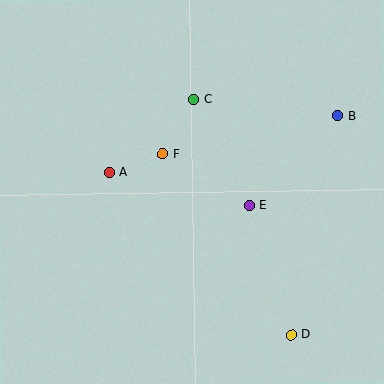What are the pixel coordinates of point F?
Point F is at (163, 154).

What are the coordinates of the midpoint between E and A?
The midpoint between E and A is at (179, 189).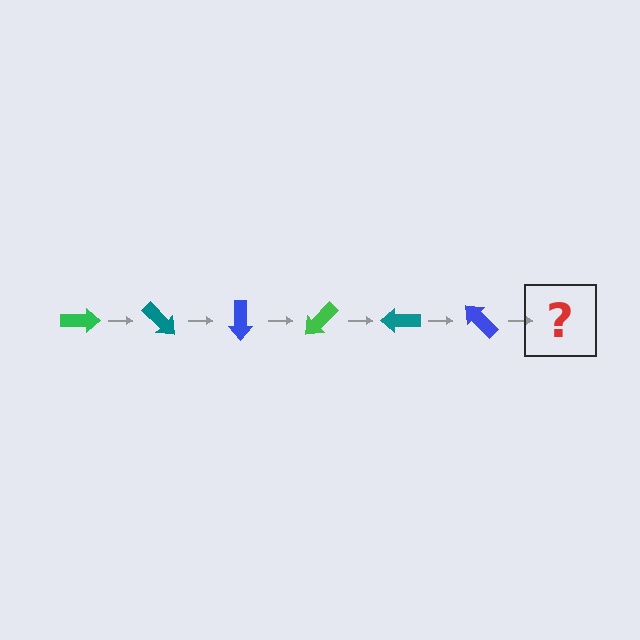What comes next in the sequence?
The next element should be a green arrow, rotated 270 degrees from the start.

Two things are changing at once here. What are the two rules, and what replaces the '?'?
The two rules are that it rotates 45 degrees each step and the color cycles through green, teal, and blue. The '?' should be a green arrow, rotated 270 degrees from the start.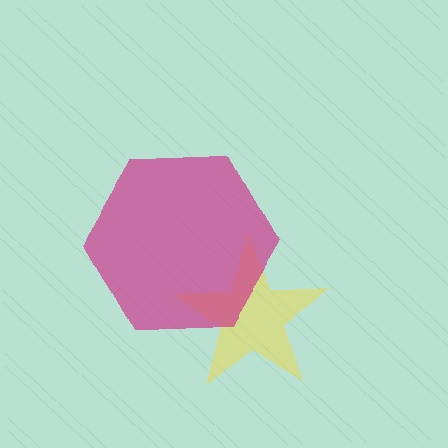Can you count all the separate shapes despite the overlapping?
Yes, there are 2 separate shapes.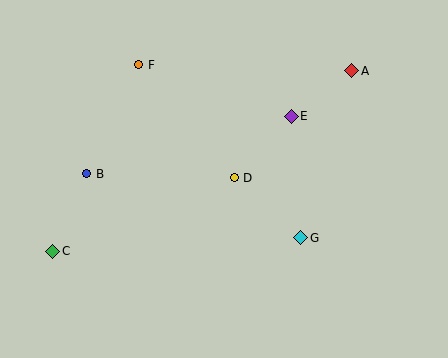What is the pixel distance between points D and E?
The distance between D and E is 84 pixels.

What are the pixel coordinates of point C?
Point C is at (53, 251).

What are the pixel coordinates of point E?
Point E is at (291, 116).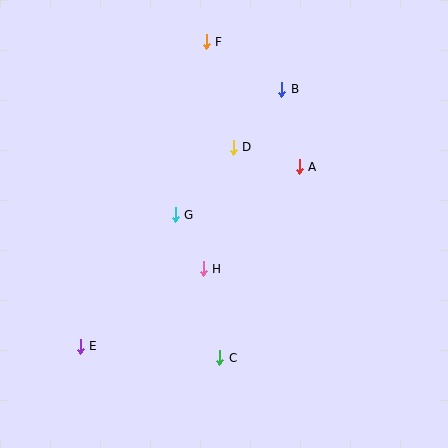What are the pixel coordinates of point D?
Point D is at (233, 147).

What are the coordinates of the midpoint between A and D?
The midpoint between A and D is at (266, 157).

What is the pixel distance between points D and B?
The distance between D and B is 75 pixels.